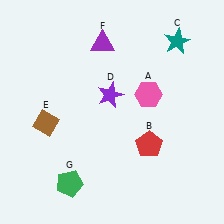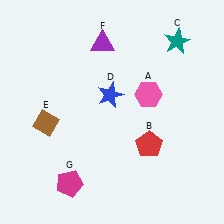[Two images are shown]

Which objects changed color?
D changed from purple to blue. G changed from green to magenta.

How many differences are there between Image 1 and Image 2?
There are 2 differences between the two images.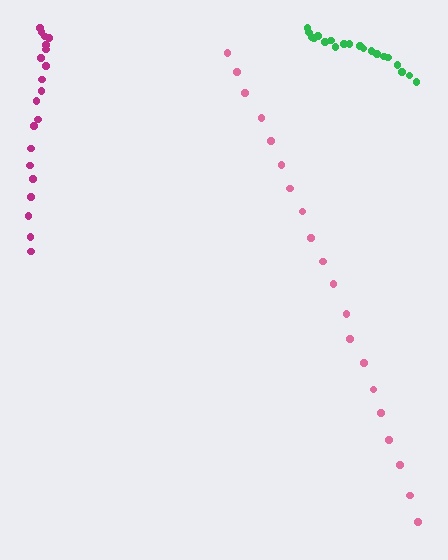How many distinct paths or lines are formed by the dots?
There are 3 distinct paths.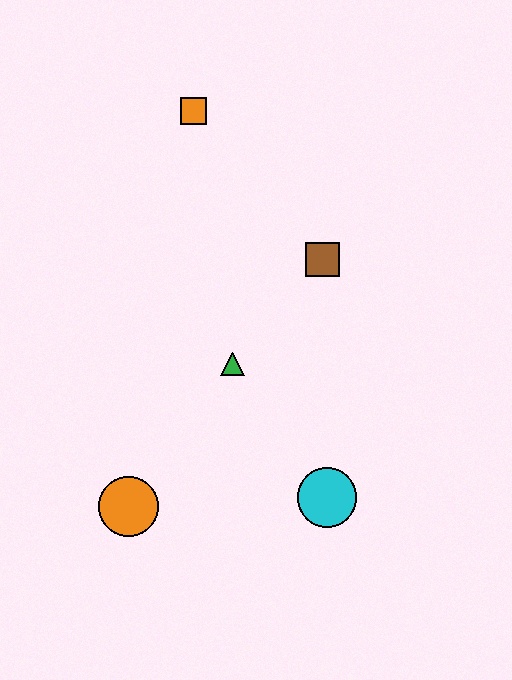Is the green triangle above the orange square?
No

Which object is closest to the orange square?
The brown square is closest to the orange square.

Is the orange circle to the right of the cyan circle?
No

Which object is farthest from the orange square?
The cyan circle is farthest from the orange square.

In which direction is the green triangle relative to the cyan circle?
The green triangle is above the cyan circle.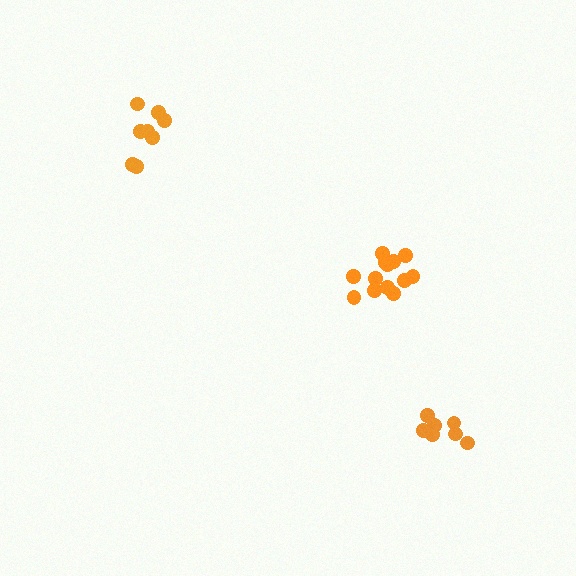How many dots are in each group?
Group 1: 13 dots, Group 2: 7 dots, Group 3: 8 dots (28 total).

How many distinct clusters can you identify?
There are 3 distinct clusters.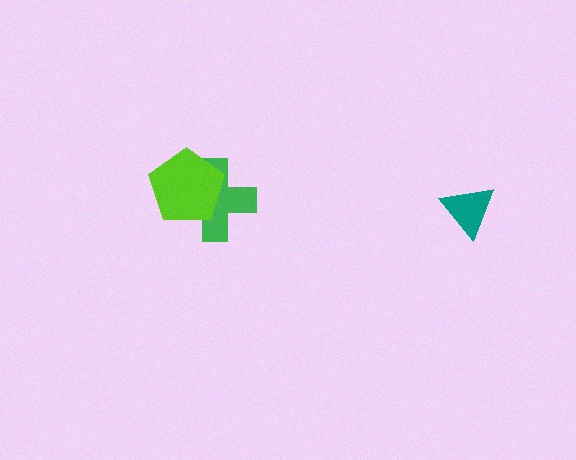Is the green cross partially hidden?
Yes, it is partially covered by another shape.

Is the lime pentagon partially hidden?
No, no other shape covers it.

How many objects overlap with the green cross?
1 object overlaps with the green cross.